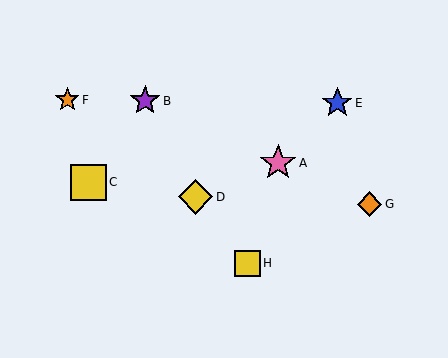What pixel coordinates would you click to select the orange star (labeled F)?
Click at (67, 100) to select the orange star F.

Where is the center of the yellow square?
The center of the yellow square is at (247, 263).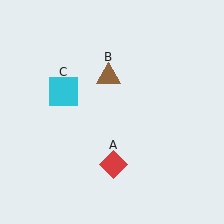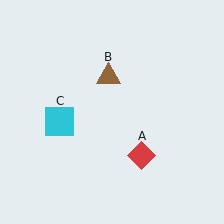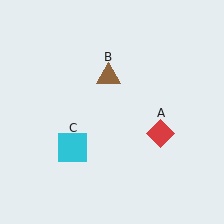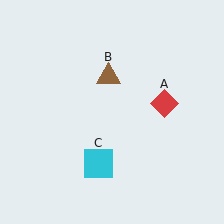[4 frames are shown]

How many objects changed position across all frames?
2 objects changed position: red diamond (object A), cyan square (object C).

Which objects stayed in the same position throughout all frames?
Brown triangle (object B) remained stationary.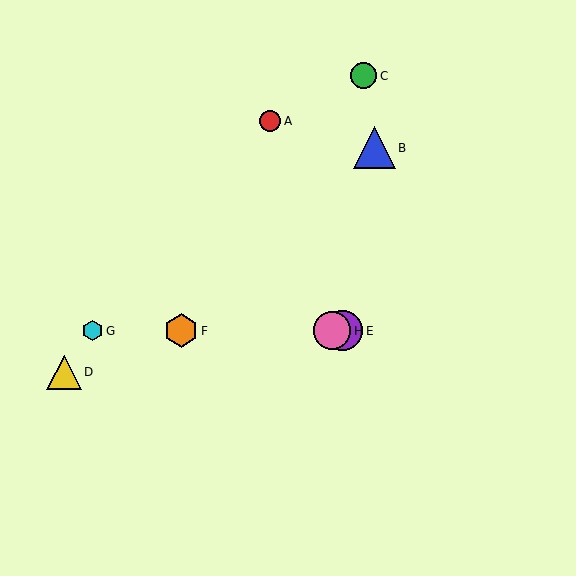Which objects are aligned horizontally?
Objects E, F, G, H are aligned horizontally.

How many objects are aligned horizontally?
4 objects (E, F, G, H) are aligned horizontally.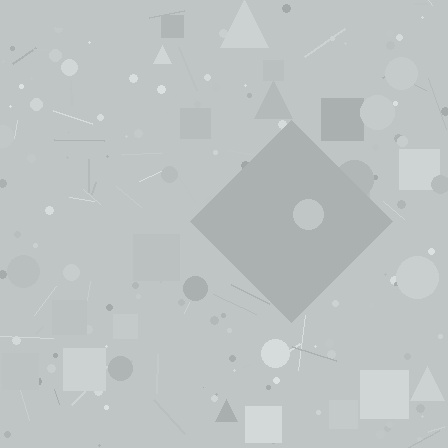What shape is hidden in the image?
A diamond is hidden in the image.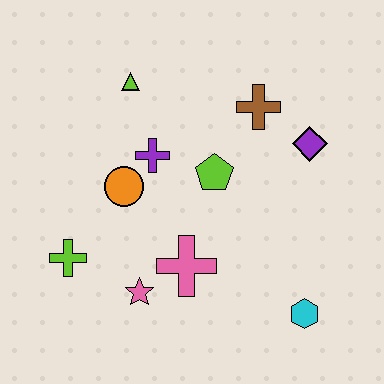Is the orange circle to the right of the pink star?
No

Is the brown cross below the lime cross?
No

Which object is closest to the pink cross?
The pink star is closest to the pink cross.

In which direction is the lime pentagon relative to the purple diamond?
The lime pentagon is to the left of the purple diamond.